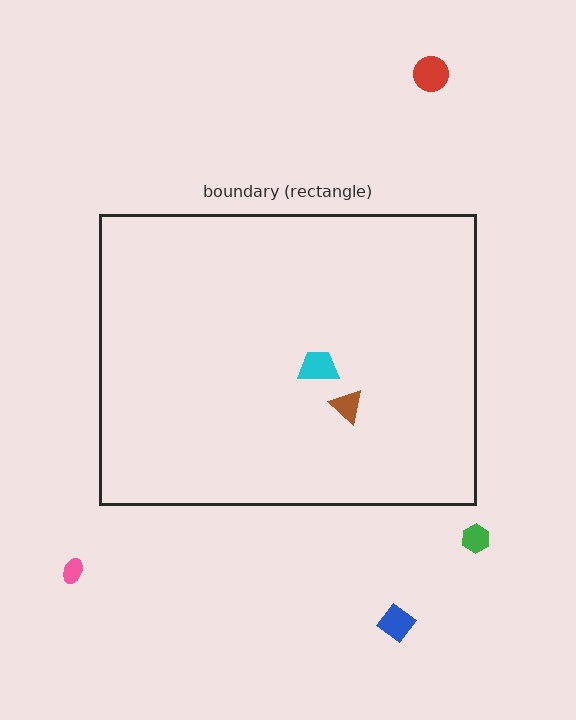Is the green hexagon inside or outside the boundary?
Outside.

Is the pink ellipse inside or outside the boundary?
Outside.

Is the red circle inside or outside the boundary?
Outside.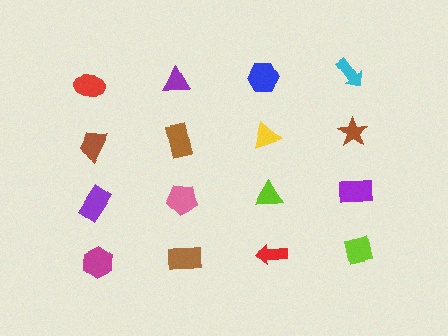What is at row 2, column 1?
A brown trapezoid.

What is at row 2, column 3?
A yellow triangle.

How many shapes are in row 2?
4 shapes.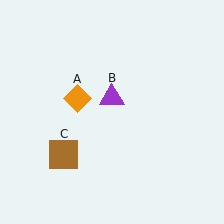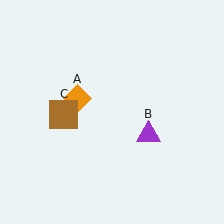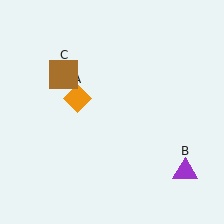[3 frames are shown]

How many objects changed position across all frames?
2 objects changed position: purple triangle (object B), brown square (object C).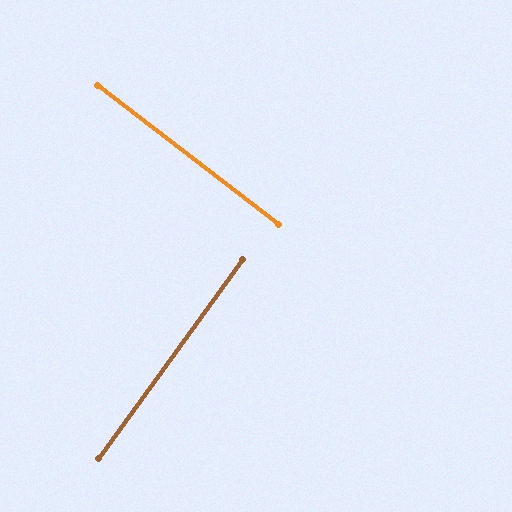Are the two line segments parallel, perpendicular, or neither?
Perpendicular — they meet at approximately 88°.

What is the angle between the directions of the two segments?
Approximately 88 degrees.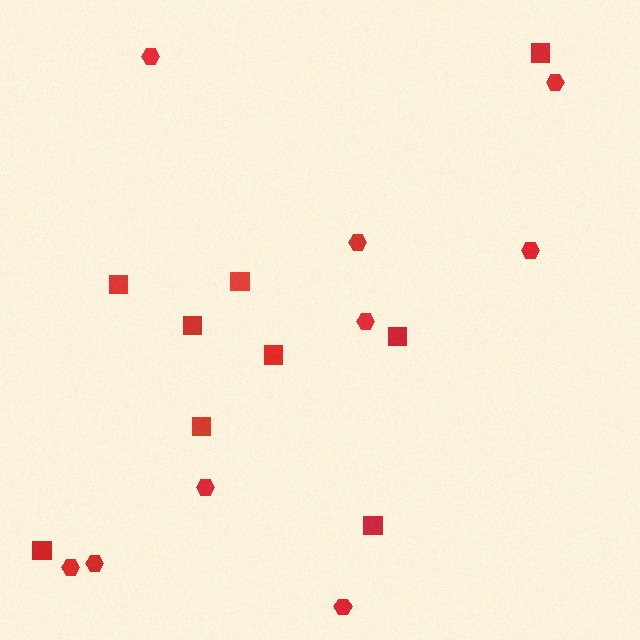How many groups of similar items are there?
There are 2 groups: one group of squares (9) and one group of hexagons (9).